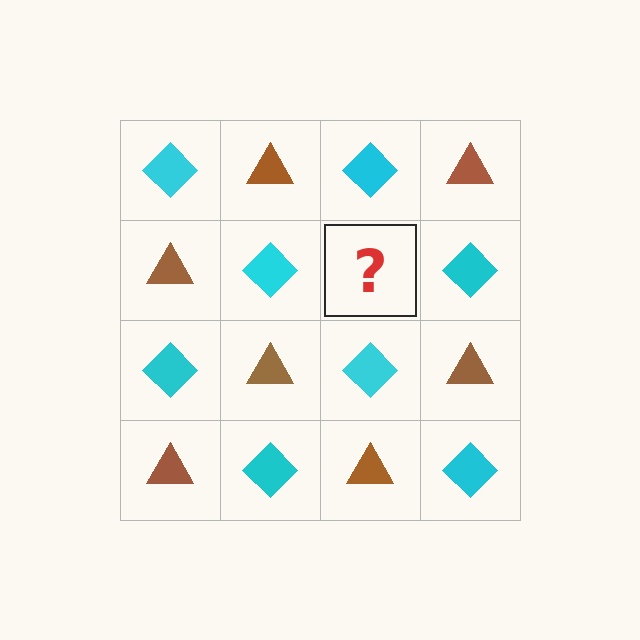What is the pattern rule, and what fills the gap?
The rule is that it alternates cyan diamond and brown triangle in a checkerboard pattern. The gap should be filled with a brown triangle.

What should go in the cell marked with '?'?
The missing cell should contain a brown triangle.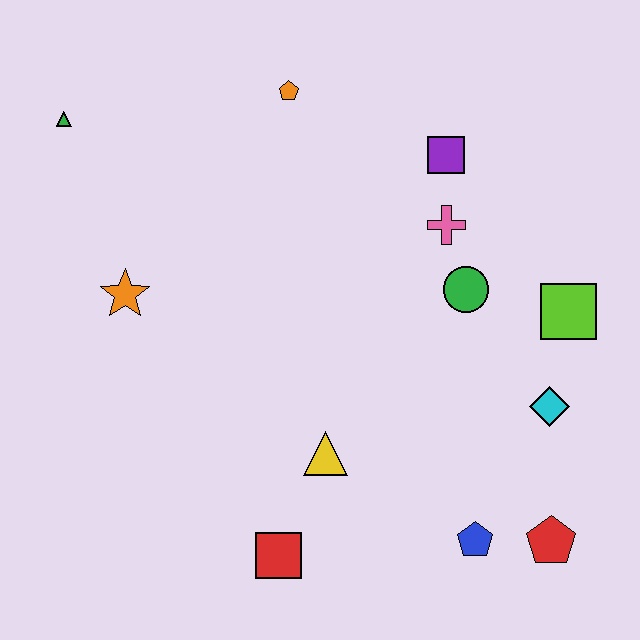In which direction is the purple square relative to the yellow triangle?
The purple square is above the yellow triangle.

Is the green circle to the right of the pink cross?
Yes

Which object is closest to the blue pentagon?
The red pentagon is closest to the blue pentagon.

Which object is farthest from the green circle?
The green triangle is farthest from the green circle.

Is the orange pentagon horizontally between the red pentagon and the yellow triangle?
No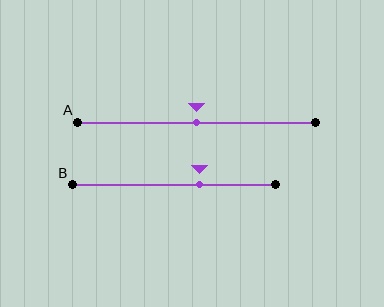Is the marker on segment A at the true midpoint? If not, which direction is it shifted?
Yes, the marker on segment A is at the true midpoint.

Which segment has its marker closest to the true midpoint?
Segment A has its marker closest to the true midpoint.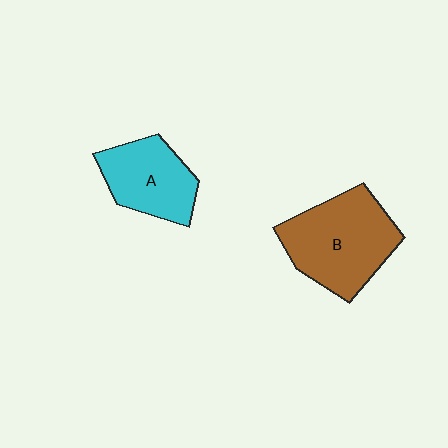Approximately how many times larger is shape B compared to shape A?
Approximately 1.4 times.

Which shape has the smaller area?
Shape A (cyan).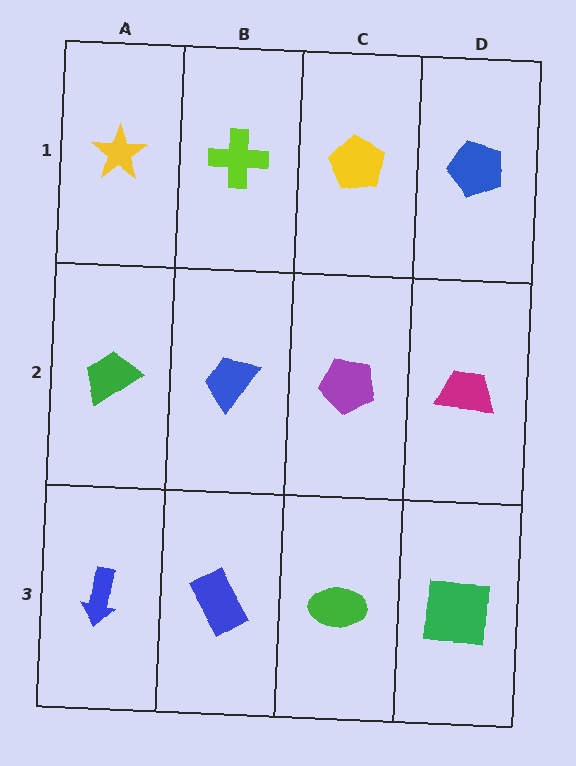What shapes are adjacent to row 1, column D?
A magenta trapezoid (row 2, column D), a yellow pentagon (row 1, column C).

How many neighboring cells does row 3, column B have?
3.